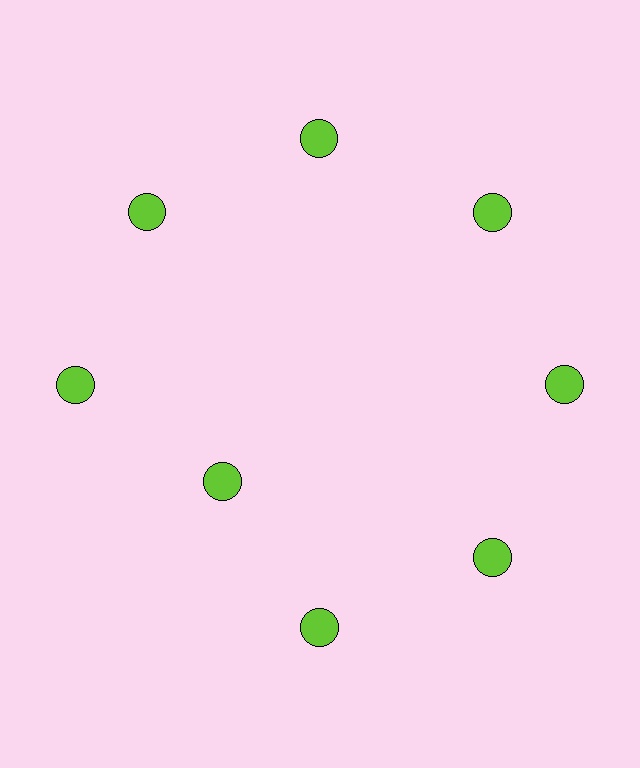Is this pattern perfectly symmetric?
No. The 8 lime circles are arranged in a ring, but one element near the 8 o'clock position is pulled inward toward the center, breaking the 8-fold rotational symmetry.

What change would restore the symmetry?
The symmetry would be restored by moving it outward, back onto the ring so that all 8 circles sit at equal angles and equal distance from the center.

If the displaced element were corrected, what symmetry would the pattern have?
It would have 8-fold rotational symmetry — the pattern would map onto itself every 45 degrees.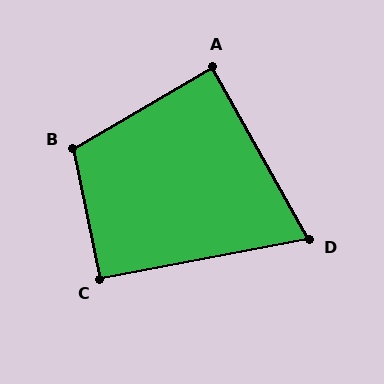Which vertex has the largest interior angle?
B, at approximately 109 degrees.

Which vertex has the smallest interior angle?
D, at approximately 71 degrees.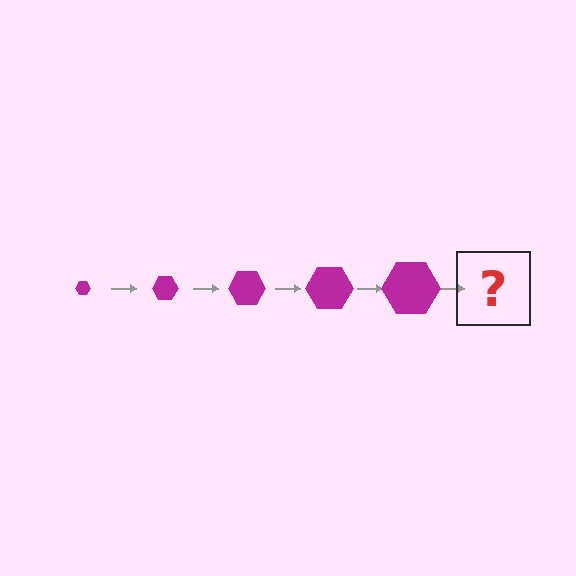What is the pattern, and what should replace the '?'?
The pattern is that the hexagon gets progressively larger each step. The '?' should be a magenta hexagon, larger than the previous one.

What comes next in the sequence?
The next element should be a magenta hexagon, larger than the previous one.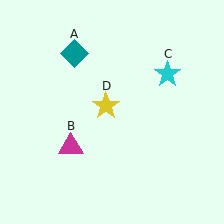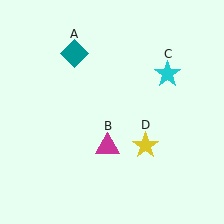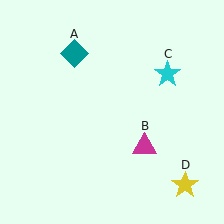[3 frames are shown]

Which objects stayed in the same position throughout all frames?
Teal diamond (object A) and cyan star (object C) remained stationary.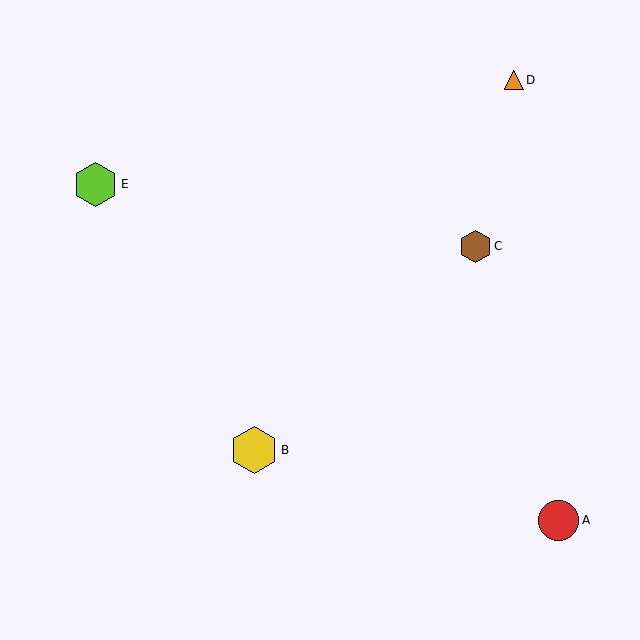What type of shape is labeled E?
Shape E is a lime hexagon.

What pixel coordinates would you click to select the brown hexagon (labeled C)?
Click at (475, 246) to select the brown hexagon C.